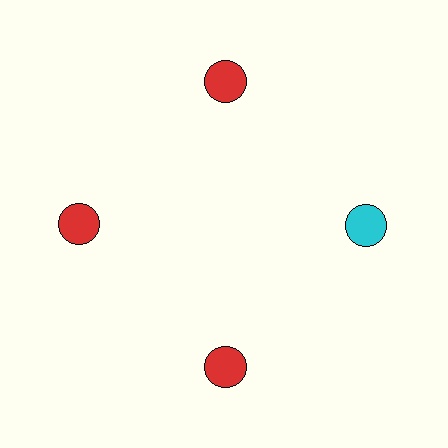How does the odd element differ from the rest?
It has a different color: cyan instead of red.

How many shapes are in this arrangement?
There are 4 shapes arranged in a ring pattern.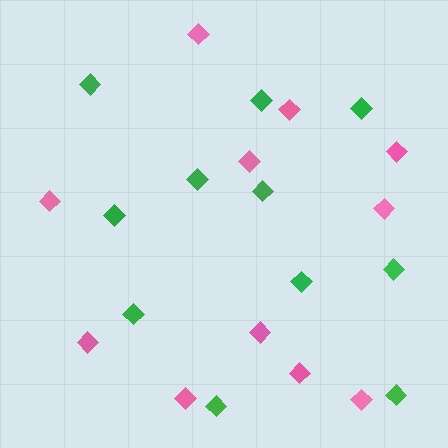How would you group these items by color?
There are 2 groups: one group of pink diamonds (11) and one group of green diamonds (11).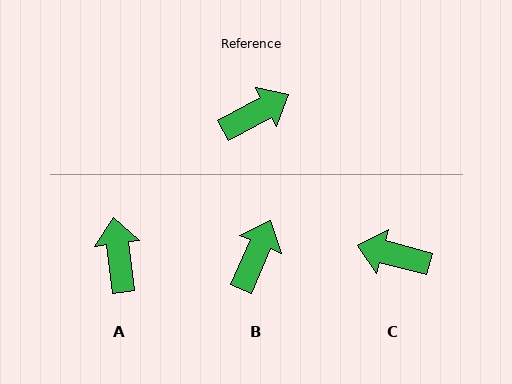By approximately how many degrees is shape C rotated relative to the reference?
Approximately 137 degrees counter-clockwise.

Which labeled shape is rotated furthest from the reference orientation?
C, about 137 degrees away.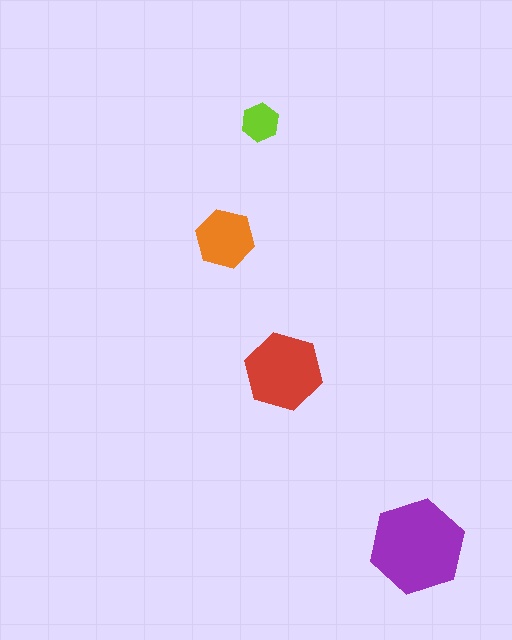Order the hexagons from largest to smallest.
the purple one, the red one, the orange one, the lime one.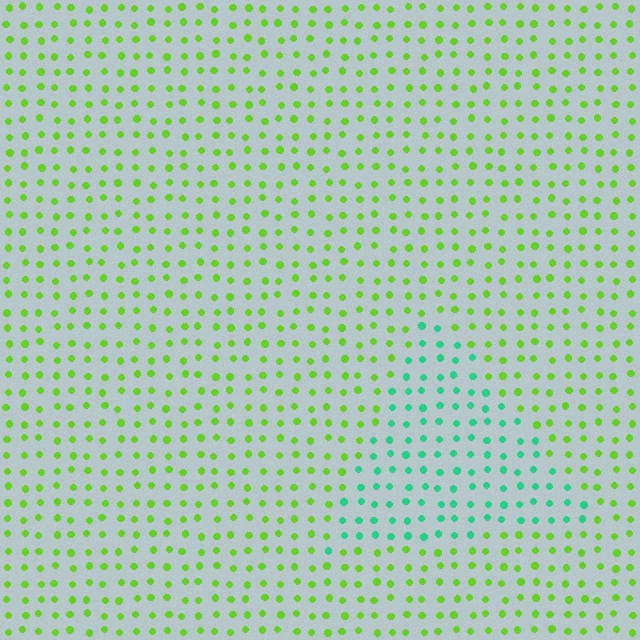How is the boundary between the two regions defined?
The boundary is defined purely by a slight shift in hue (about 56 degrees). Spacing, size, and orientation are identical on both sides.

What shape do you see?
I see a triangle.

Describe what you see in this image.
The image is filled with small lime elements in a uniform arrangement. A triangle-shaped region is visible where the elements are tinted to a slightly different hue, forming a subtle color boundary.